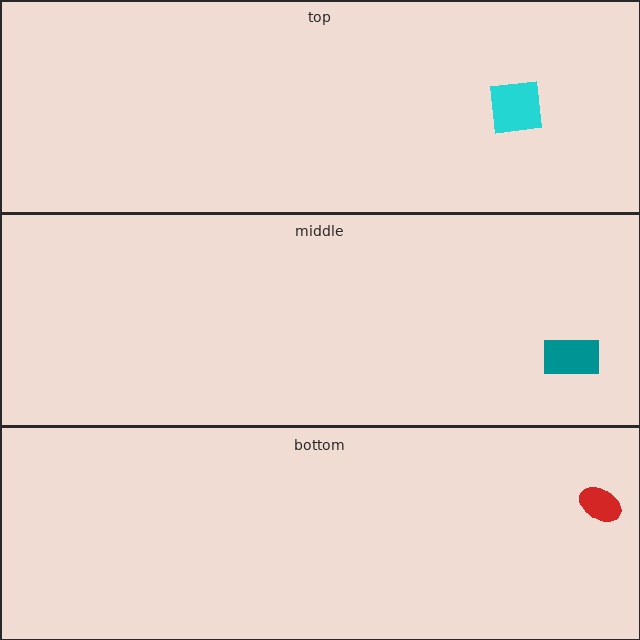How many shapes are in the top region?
1.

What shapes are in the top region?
The cyan square.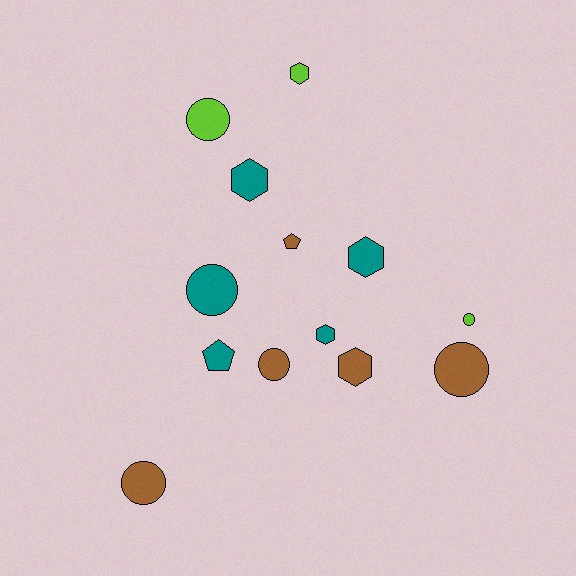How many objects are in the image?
There are 13 objects.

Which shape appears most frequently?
Circle, with 6 objects.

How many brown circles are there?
There are 3 brown circles.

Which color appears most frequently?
Brown, with 5 objects.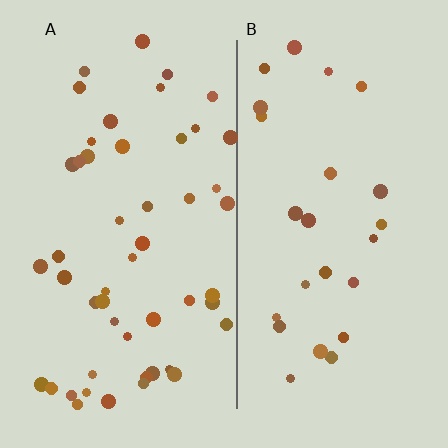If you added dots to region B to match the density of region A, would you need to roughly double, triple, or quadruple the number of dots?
Approximately double.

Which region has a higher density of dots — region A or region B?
A (the left).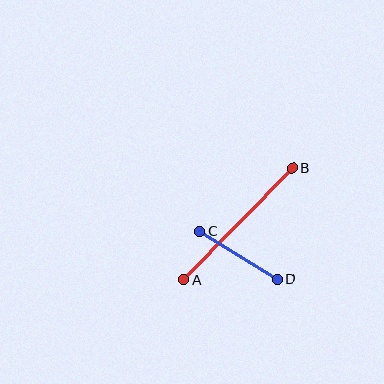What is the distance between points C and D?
The distance is approximately 91 pixels.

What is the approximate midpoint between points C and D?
The midpoint is at approximately (239, 255) pixels.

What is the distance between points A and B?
The distance is approximately 156 pixels.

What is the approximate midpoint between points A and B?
The midpoint is at approximately (238, 224) pixels.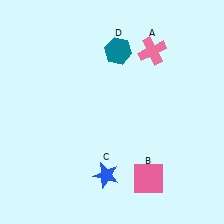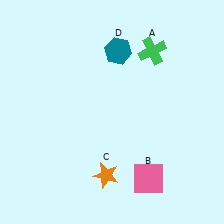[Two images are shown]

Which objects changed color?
A changed from pink to green. C changed from blue to orange.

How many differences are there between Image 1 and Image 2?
There are 2 differences between the two images.